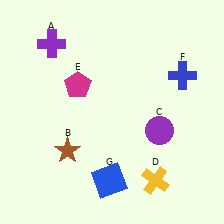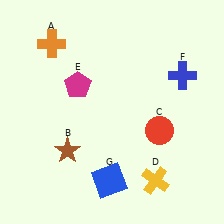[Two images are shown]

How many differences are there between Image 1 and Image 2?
There are 2 differences between the two images.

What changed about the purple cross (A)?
In Image 1, A is purple. In Image 2, it changed to orange.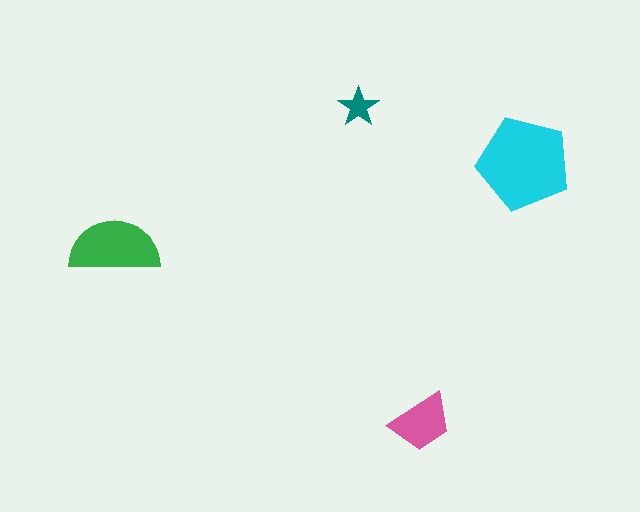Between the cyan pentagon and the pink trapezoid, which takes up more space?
The cyan pentagon.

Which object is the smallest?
The teal star.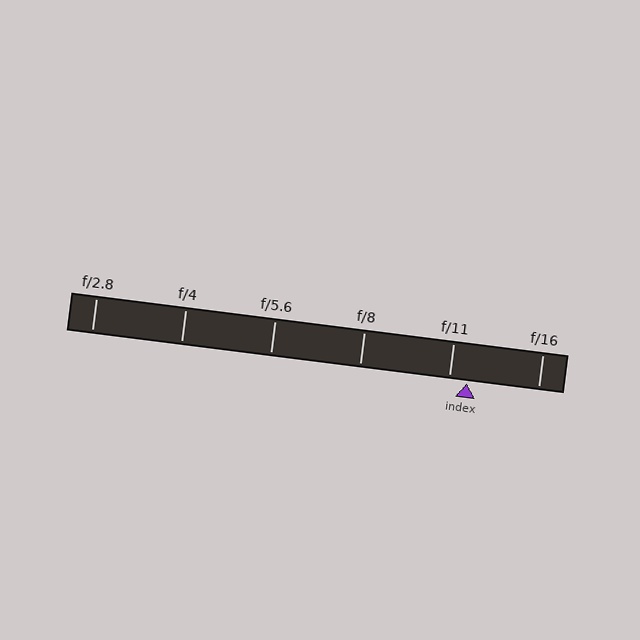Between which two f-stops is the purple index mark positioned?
The index mark is between f/11 and f/16.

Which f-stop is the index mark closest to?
The index mark is closest to f/11.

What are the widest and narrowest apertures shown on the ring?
The widest aperture shown is f/2.8 and the narrowest is f/16.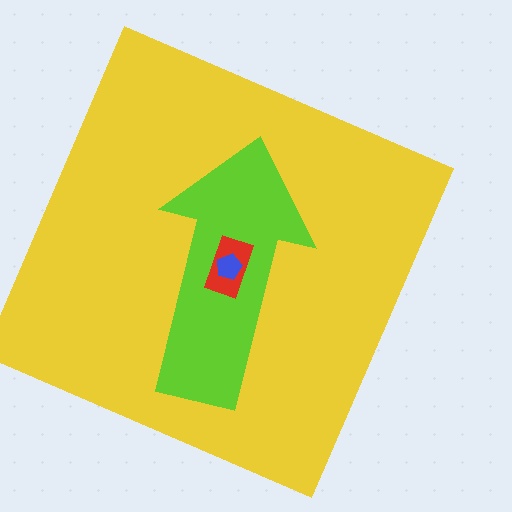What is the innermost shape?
The blue pentagon.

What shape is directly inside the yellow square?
The lime arrow.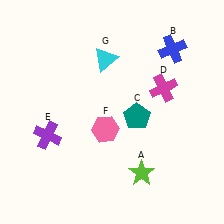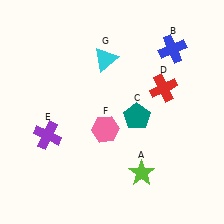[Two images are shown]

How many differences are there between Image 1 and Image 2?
There is 1 difference between the two images.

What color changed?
The cross (D) changed from magenta in Image 1 to red in Image 2.